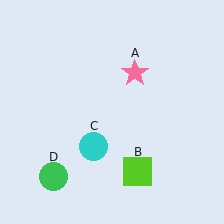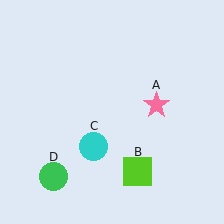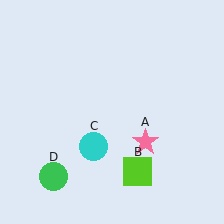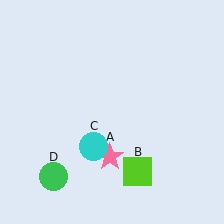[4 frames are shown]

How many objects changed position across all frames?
1 object changed position: pink star (object A).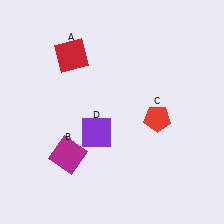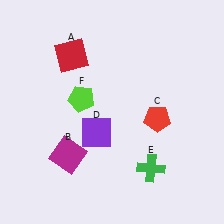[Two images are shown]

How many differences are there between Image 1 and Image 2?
There are 2 differences between the two images.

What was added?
A green cross (E), a lime pentagon (F) were added in Image 2.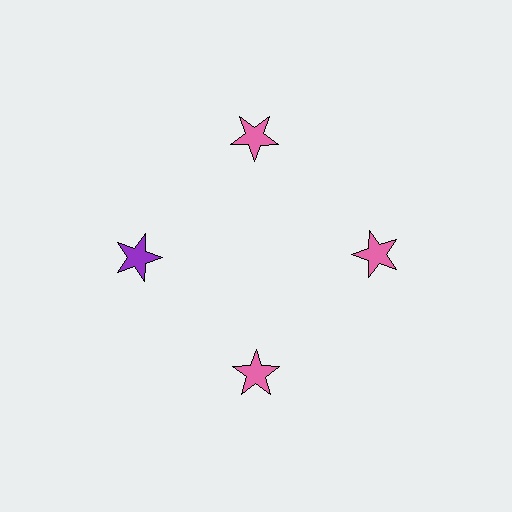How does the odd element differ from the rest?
It has a different color: purple instead of pink.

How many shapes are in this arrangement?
There are 4 shapes arranged in a ring pattern.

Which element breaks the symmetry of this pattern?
The purple star at roughly the 9 o'clock position breaks the symmetry. All other shapes are pink stars.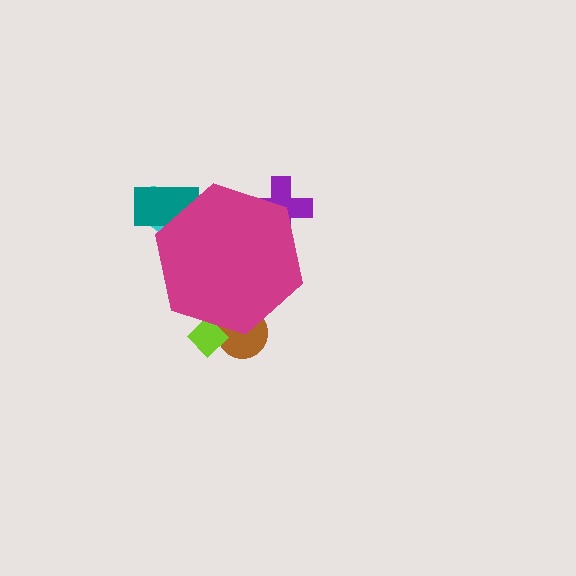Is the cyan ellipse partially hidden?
Yes, the cyan ellipse is partially hidden behind the magenta hexagon.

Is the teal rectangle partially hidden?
Yes, the teal rectangle is partially hidden behind the magenta hexagon.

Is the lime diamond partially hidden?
Yes, the lime diamond is partially hidden behind the magenta hexagon.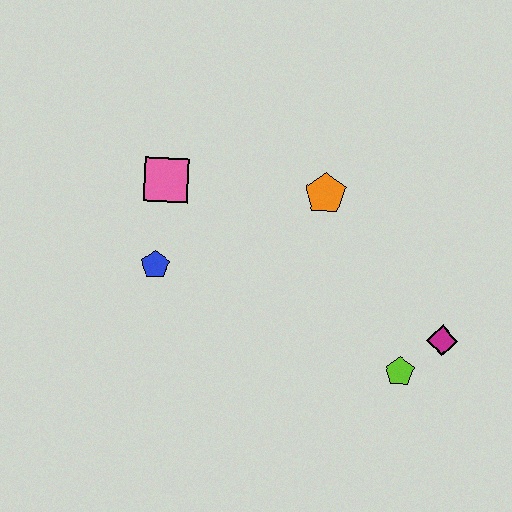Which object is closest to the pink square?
The blue pentagon is closest to the pink square.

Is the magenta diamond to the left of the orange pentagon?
No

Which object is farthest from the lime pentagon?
The pink square is farthest from the lime pentagon.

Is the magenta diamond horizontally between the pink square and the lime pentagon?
No